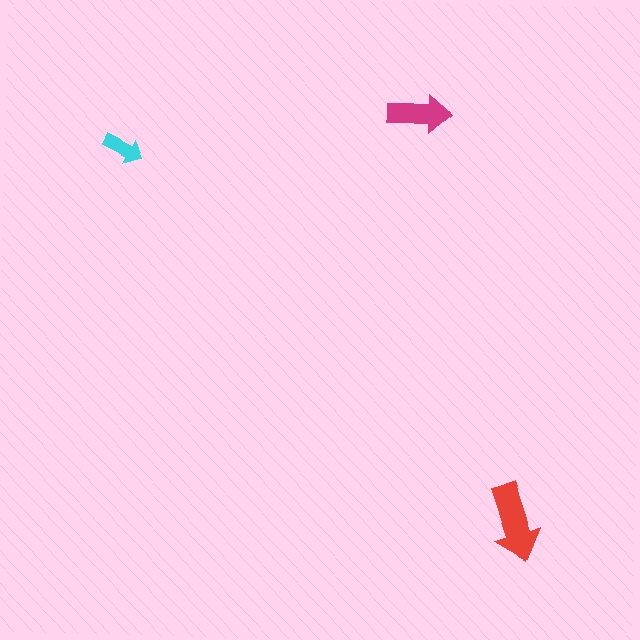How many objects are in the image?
There are 3 objects in the image.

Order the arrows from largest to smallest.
the red one, the magenta one, the cyan one.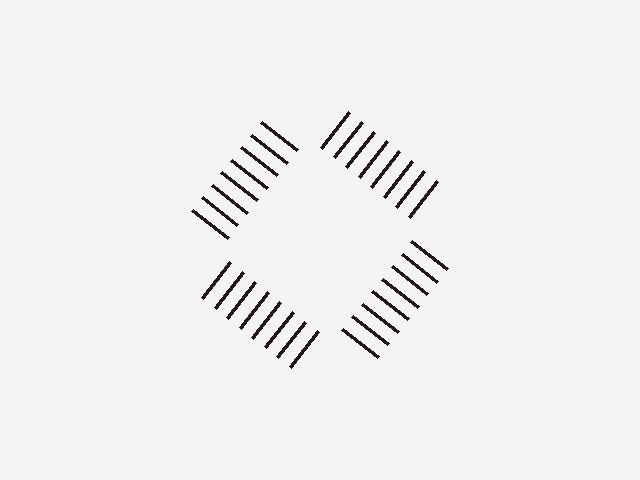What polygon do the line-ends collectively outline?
An illusory square — the line segments terminate on its edges but no continuous stroke is drawn.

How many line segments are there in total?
32 — 8 along each of the 4 edges.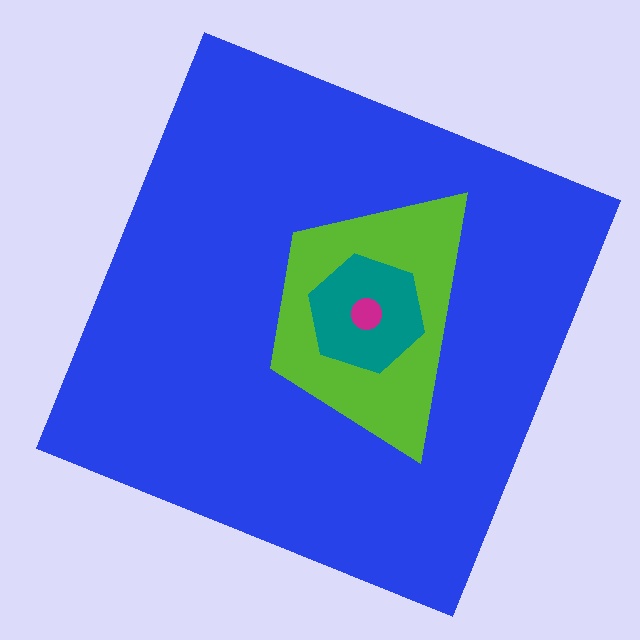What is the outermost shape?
The blue square.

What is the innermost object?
The magenta circle.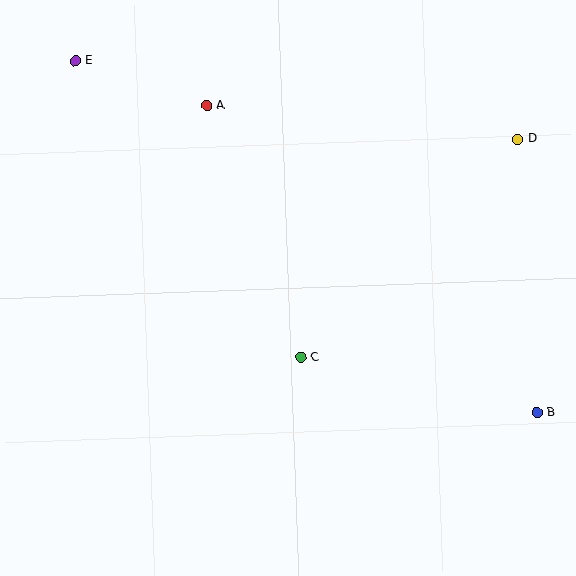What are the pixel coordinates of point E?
Point E is at (75, 61).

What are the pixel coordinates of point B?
Point B is at (537, 412).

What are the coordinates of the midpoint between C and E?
The midpoint between C and E is at (188, 209).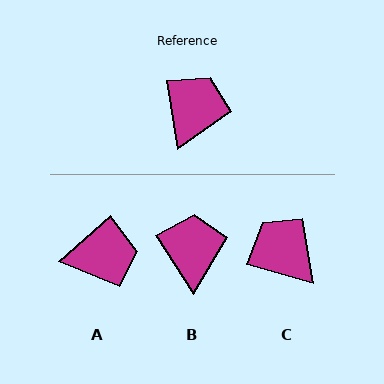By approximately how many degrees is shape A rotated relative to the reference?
Approximately 58 degrees clockwise.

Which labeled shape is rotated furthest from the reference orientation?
C, about 65 degrees away.